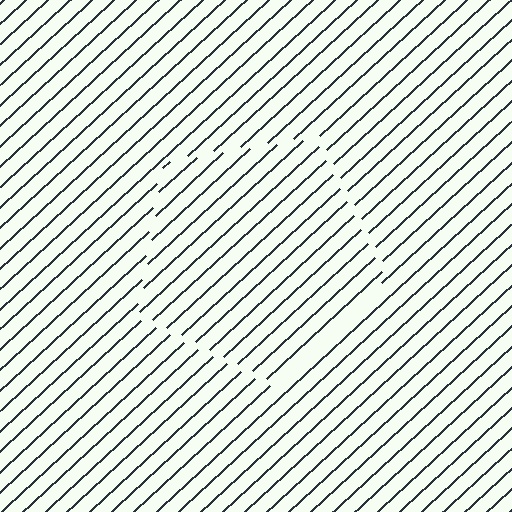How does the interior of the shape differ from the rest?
The interior of the shape contains the same grating, shifted by half a period — the contour is defined by the phase discontinuity where line-ends from the inner and outer gratings abut.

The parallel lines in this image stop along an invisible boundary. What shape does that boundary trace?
An illusory pentagon. The interior of the shape contains the same grating, shifted by half a period — the contour is defined by the phase discontinuity where line-ends from the inner and outer gratings abut.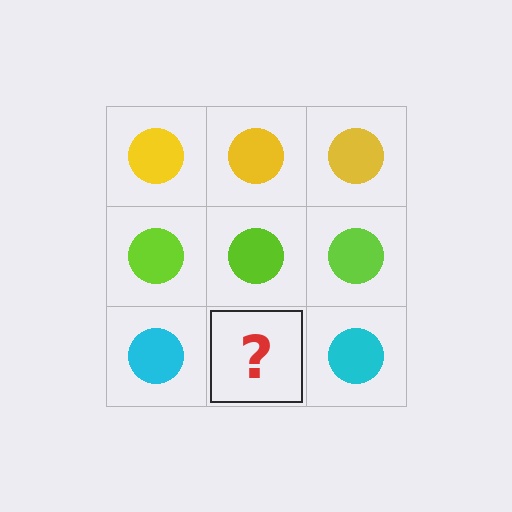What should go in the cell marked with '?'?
The missing cell should contain a cyan circle.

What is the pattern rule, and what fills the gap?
The rule is that each row has a consistent color. The gap should be filled with a cyan circle.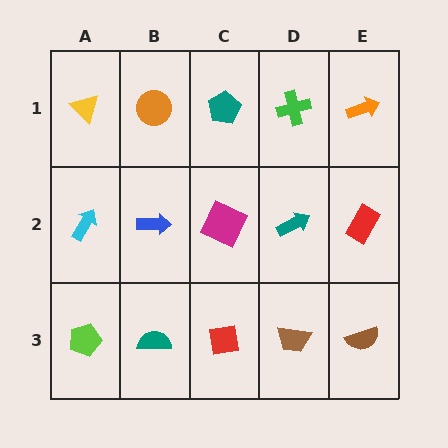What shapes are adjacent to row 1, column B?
A blue arrow (row 2, column B), a yellow triangle (row 1, column A), a teal pentagon (row 1, column C).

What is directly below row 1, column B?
A blue arrow.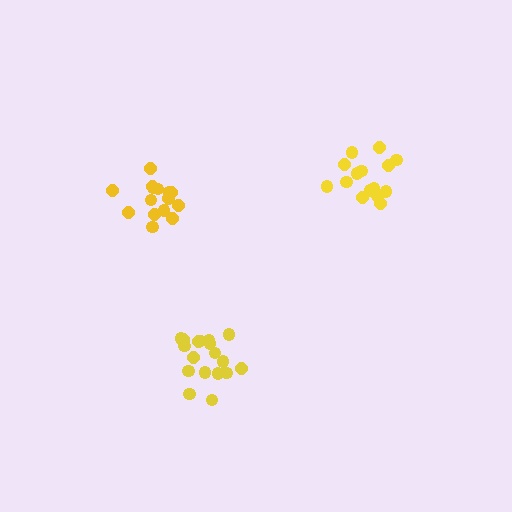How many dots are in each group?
Group 1: 15 dots, Group 2: 18 dots, Group 3: 16 dots (49 total).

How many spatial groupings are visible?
There are 3 spatial groupings.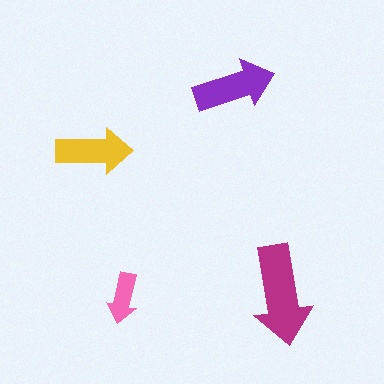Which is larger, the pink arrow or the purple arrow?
The purple one.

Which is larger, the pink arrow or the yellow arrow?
The yellow one.